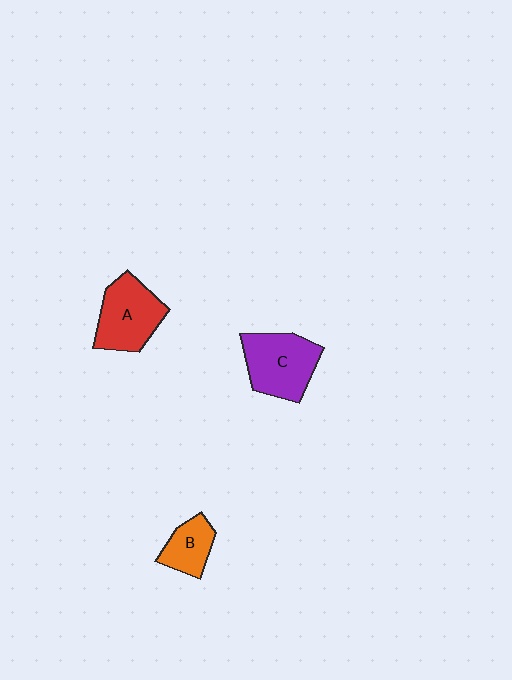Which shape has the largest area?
Shape C (purple).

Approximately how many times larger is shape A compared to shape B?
Approximately 1.7 times.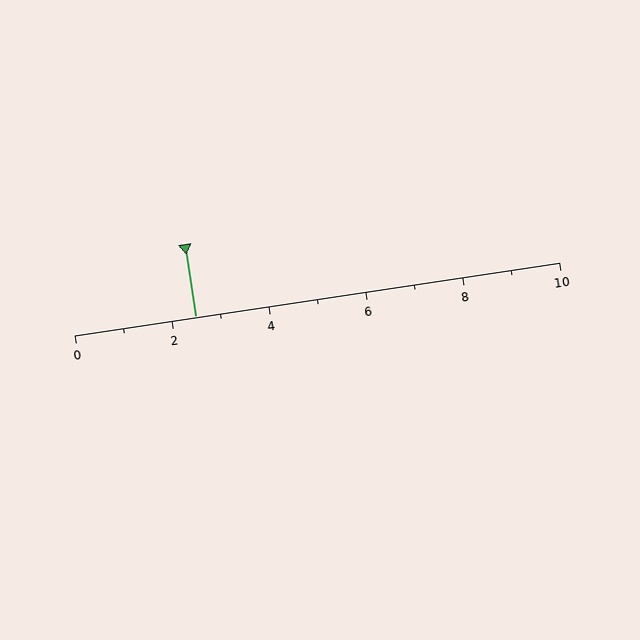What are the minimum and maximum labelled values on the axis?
The axis runs from 0 to 10.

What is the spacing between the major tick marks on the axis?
The major ticks are spaced 2 apart.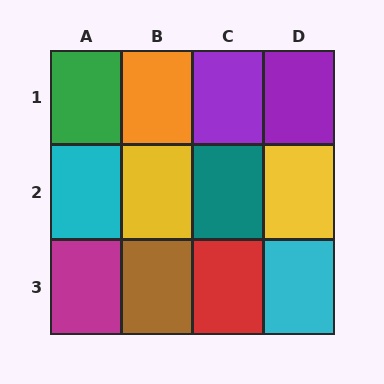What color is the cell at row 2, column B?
Yellow.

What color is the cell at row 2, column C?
Teal.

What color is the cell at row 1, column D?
Purple.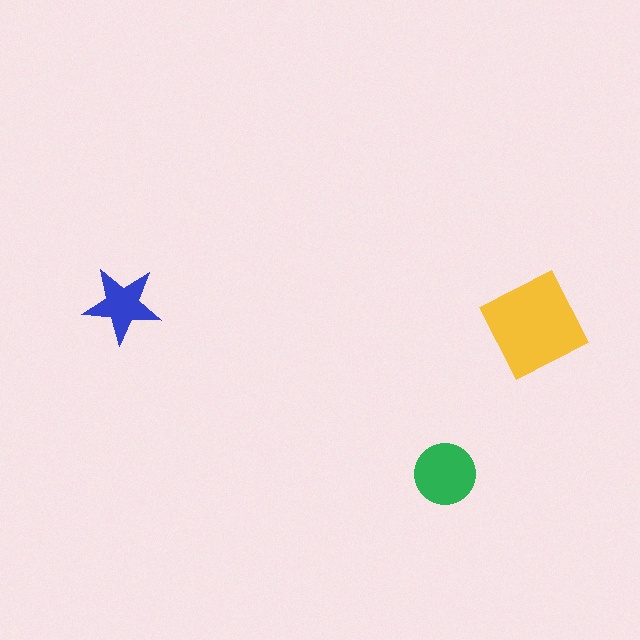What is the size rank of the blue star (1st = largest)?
3rd.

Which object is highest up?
The blue star is topmost.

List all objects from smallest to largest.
The blue star, the green circle, the yellow diamond.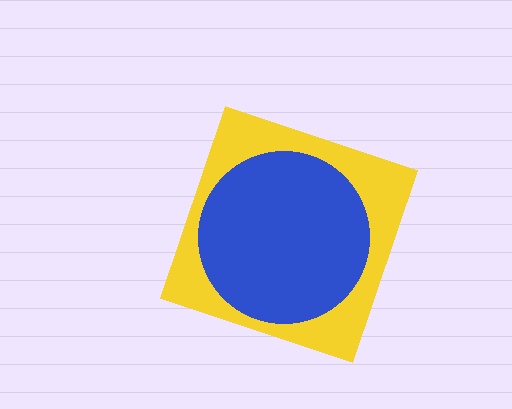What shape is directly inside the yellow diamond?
The blue circle.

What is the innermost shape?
The blue circle.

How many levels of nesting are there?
2.